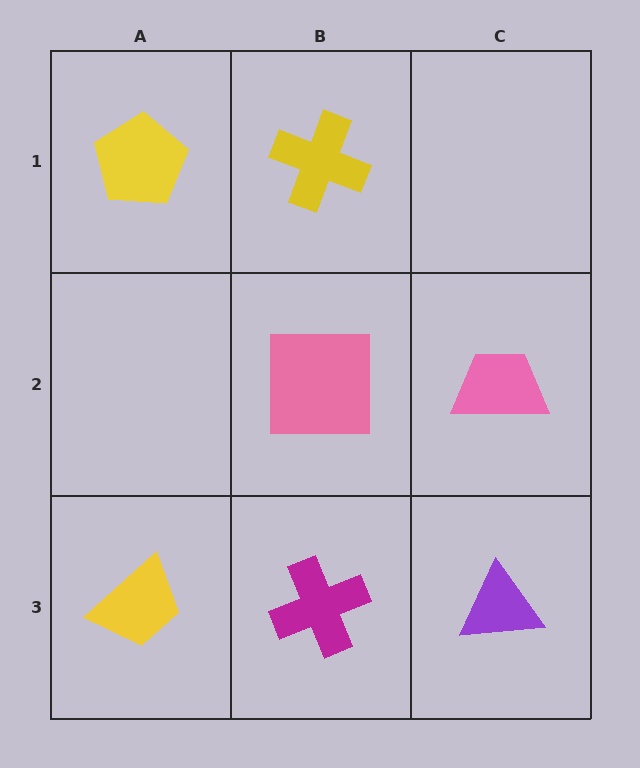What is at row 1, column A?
A yellow pentagon.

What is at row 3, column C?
A purple triangle.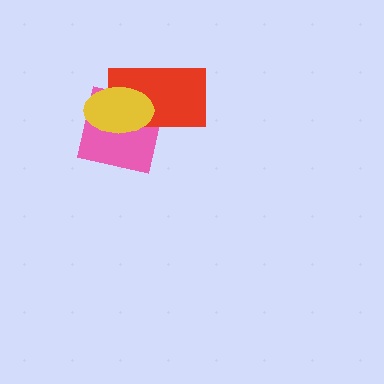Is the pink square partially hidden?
Yes, it is partially covered by another shape.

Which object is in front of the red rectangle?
The yellow ellipse is in front of the red rectangle.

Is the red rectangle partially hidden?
Yes, it is partially covered by another shape.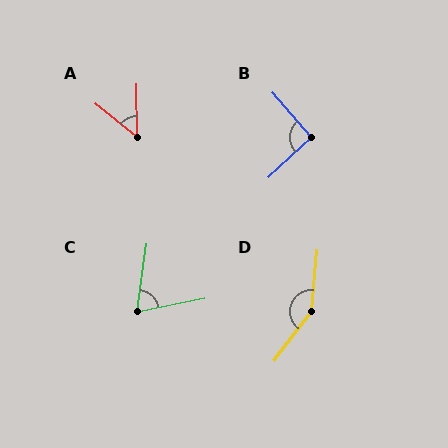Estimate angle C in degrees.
Approximately 71 degrees.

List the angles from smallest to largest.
A (51°), C (71°), B (92°), D (148°).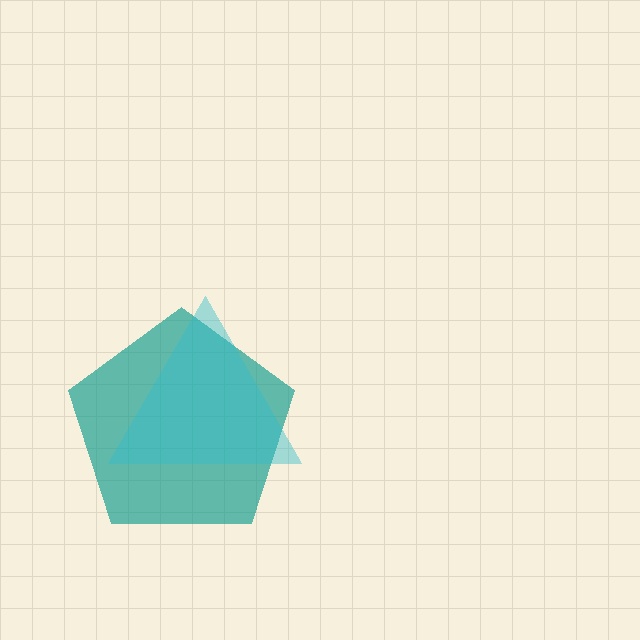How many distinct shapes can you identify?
There are 2 distinct shapes: a teal pentagon, a cyan triangle.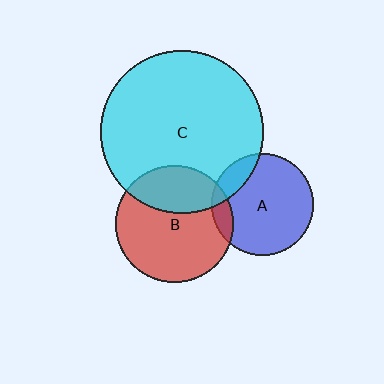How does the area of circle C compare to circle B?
Approximately 1.9 times.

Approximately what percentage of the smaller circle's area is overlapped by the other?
Approximately 10%.